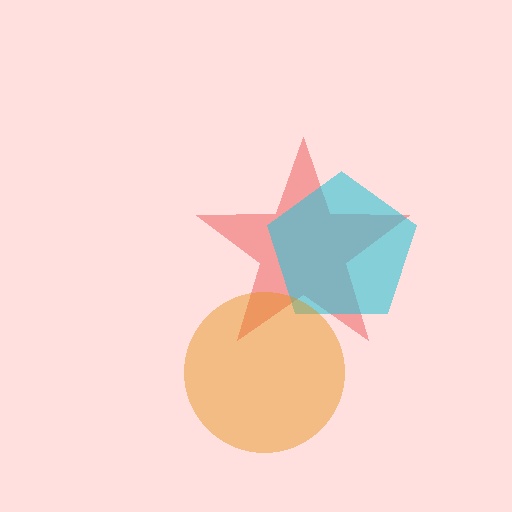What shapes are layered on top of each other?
The layered shapes are: a red star, a cyan pentagon, an orange circle.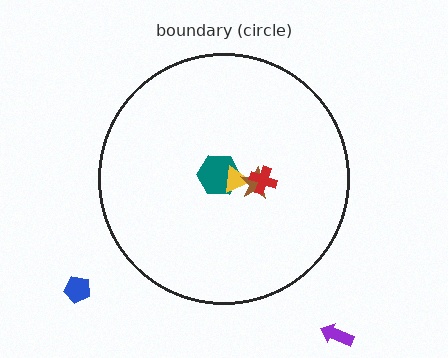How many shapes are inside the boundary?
4 inside, 2 outside.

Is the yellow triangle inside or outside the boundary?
Inside.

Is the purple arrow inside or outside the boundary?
Outside.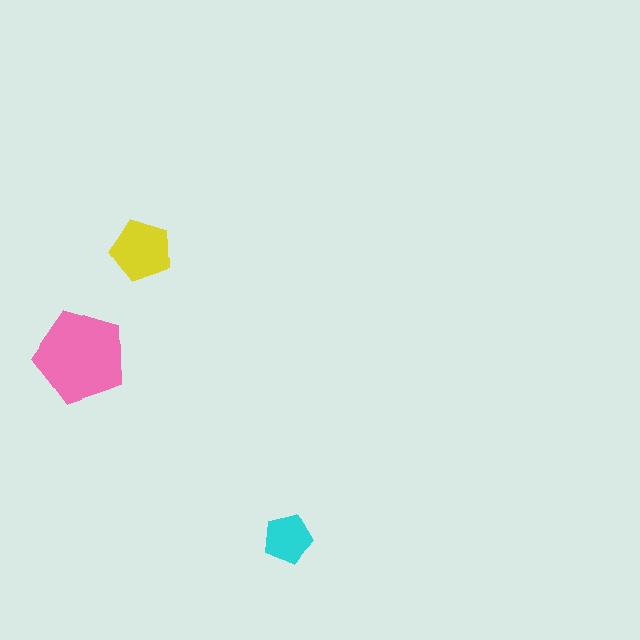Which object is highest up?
The yellow pentagon is topmost.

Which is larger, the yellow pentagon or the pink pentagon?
The pink one.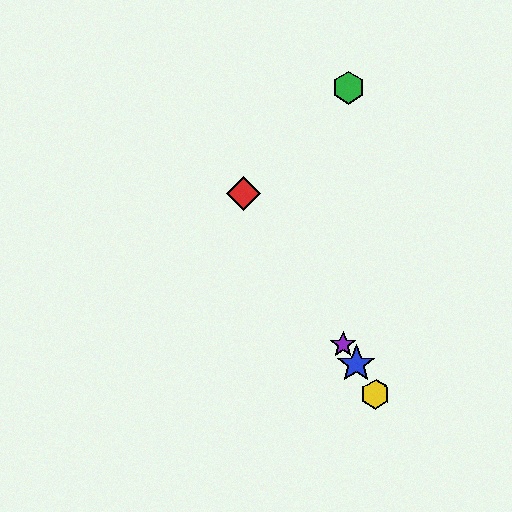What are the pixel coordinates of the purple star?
The purple star is at (343, 345).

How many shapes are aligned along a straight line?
4 shapes (the red diamond, the blue star, the yellow hexagon, the purple star) are aligned along a straight line.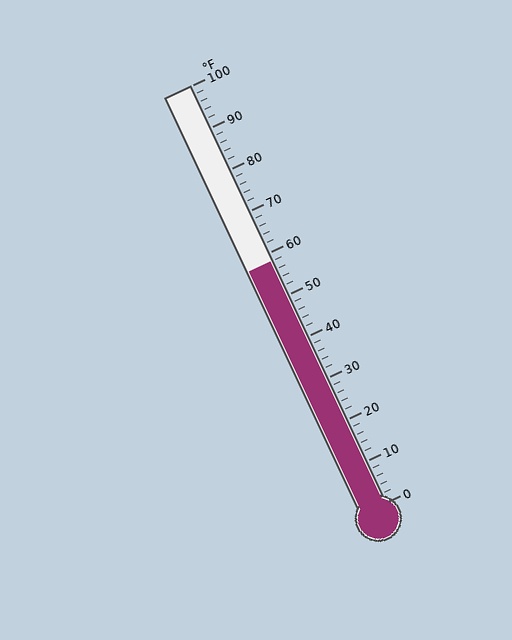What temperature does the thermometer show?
The thermometer shows approximately 58°F.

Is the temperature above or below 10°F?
The temperature is above 10°F.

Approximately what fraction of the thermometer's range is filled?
The thermometer is filled to approximately 60% of its range.